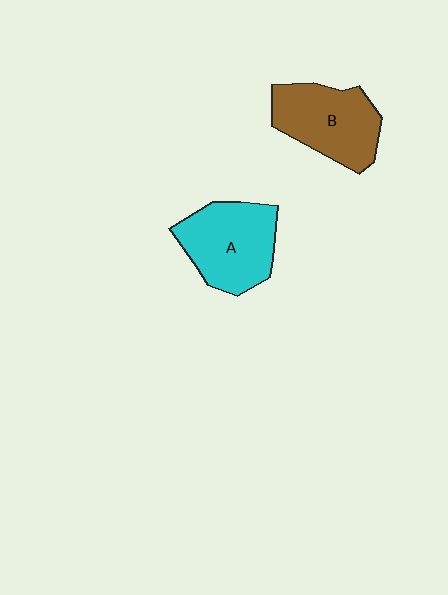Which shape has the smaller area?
Shape B (brown).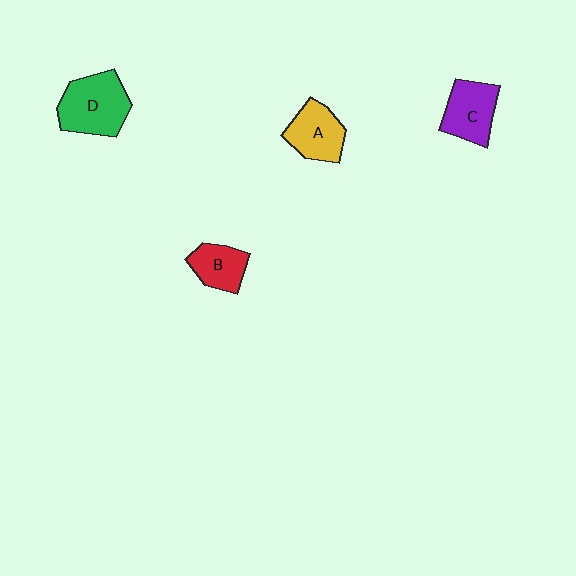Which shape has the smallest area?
Shape B (red).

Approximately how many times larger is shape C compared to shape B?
Approximately 1.3 times.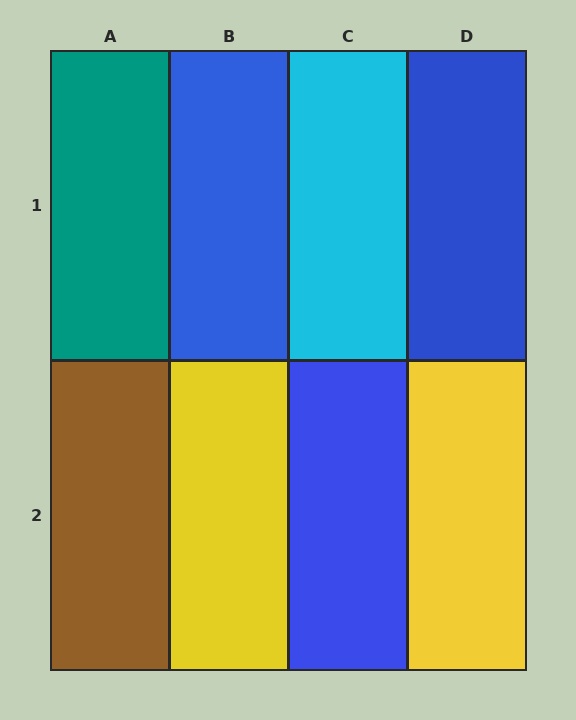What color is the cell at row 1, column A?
Teal.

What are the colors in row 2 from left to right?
Brown, yellow, blue, yellow.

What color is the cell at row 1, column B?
Blue.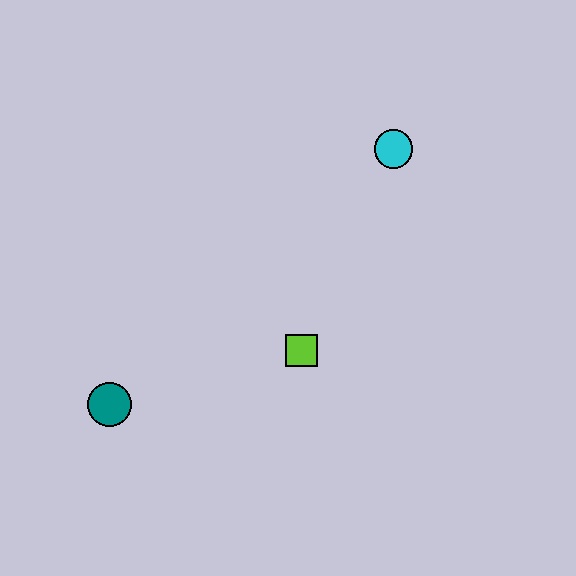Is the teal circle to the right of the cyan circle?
No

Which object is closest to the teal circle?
The lime square is closest to the teal circle.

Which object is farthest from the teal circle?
The cyan circle is farthest from the teal circle.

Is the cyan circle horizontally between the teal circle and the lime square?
No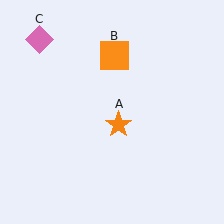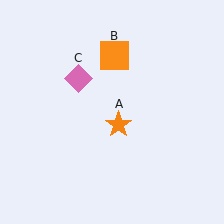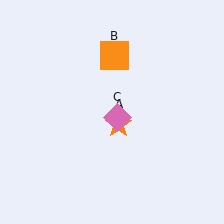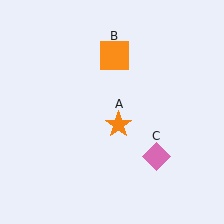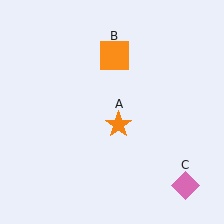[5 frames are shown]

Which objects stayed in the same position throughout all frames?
Orange star (object A) and orange square (object B) remained stationary.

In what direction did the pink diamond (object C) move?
The pink diamond (object C) moved down and to the right.